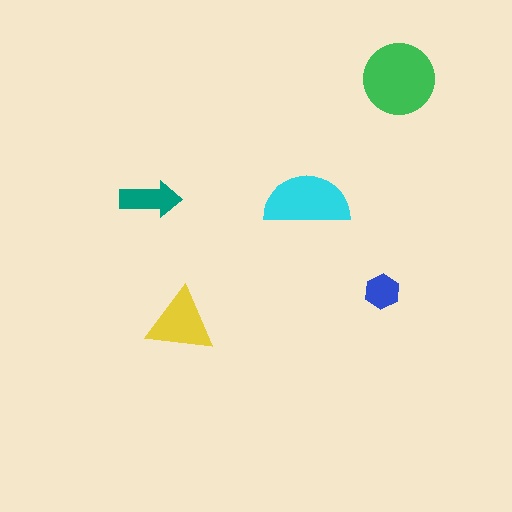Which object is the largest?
The green circle.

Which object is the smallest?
The blue hexagon.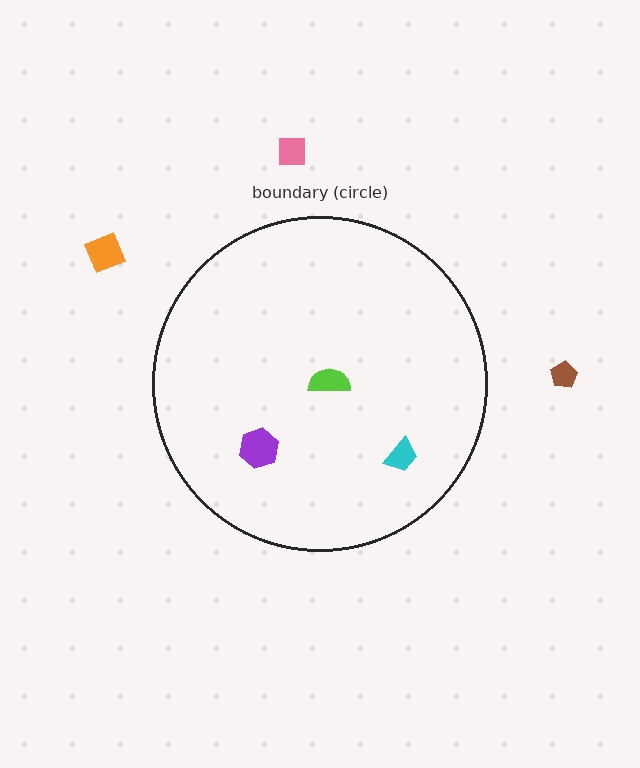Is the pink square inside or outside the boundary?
Outside.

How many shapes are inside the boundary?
3 inside, 3 outside.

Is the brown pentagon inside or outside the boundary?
Outside.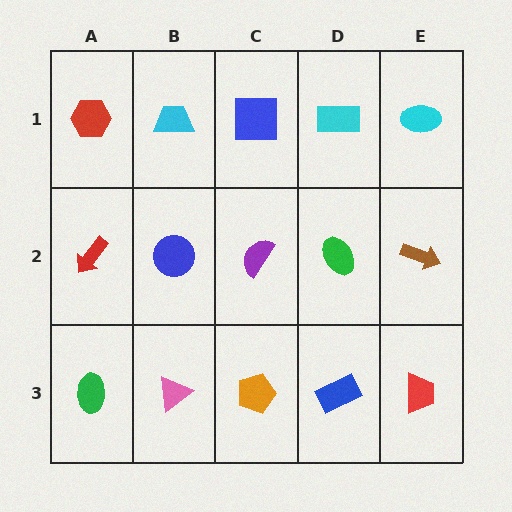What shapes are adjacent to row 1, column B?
A blue circle (row 2, column B), a red hexagon (row 1, column A), a blue square (row 1, column C).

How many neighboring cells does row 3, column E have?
2.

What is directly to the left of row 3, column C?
A pink triangle.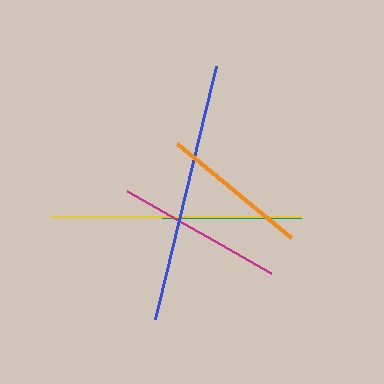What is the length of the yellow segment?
The yellow segment is approximately 251 pixels long.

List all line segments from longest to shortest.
From longest to shortest: blue, yellow, magenta, orange, teal.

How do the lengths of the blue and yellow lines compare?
The blue and yellow lines are approximately the same length.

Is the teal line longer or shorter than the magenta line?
The magenta line is longer than the teal line.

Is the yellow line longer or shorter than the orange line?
The yellow line is longer than the orange line.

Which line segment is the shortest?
The teal line is the shortest at approximately 139 pixels.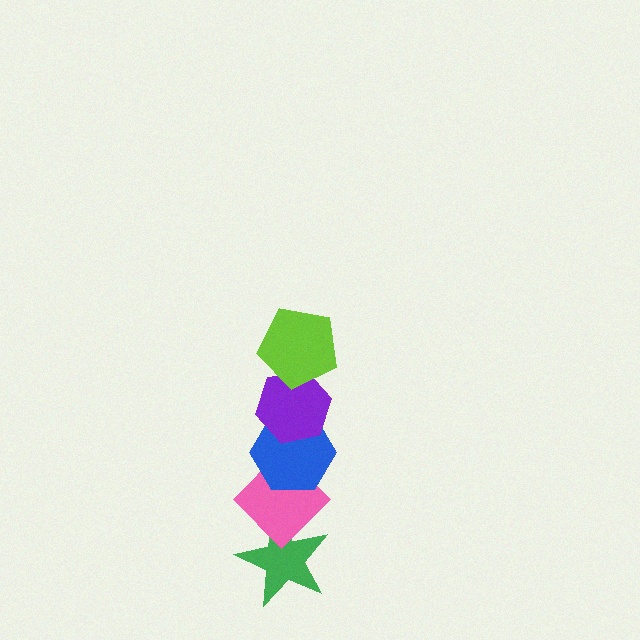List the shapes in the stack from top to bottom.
From top to bottom: the lime pentagon, the purple hexagon, the blue hexagon, the pink diamond, the green star.